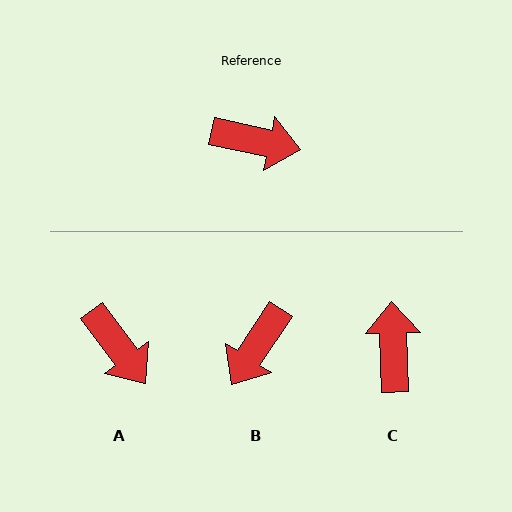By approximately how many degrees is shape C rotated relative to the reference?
Approximately 104 degrees counter-clockwise.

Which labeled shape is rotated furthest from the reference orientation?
B, about 111 degrees away.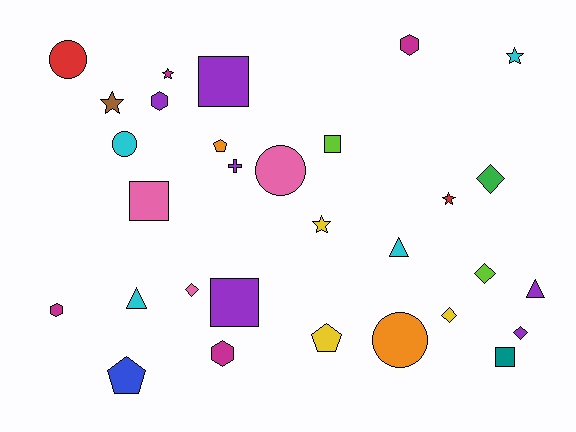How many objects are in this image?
There are 30 objects.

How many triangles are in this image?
There are 3 triangles.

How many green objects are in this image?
There is 1 green object.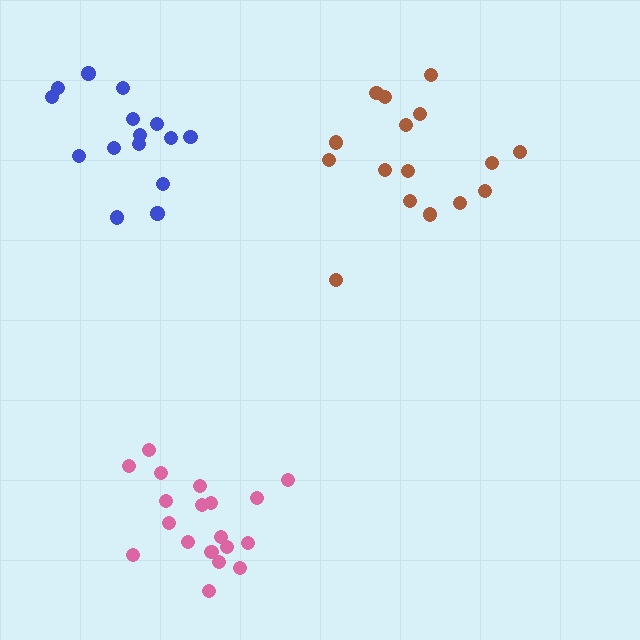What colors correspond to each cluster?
The clusters are colored: blue, pink, brown.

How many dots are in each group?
Group 1: 15 dots, Group 2: 19 dots, Group 3: 16 dots (50 total).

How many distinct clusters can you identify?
There are 3 distinct clusters.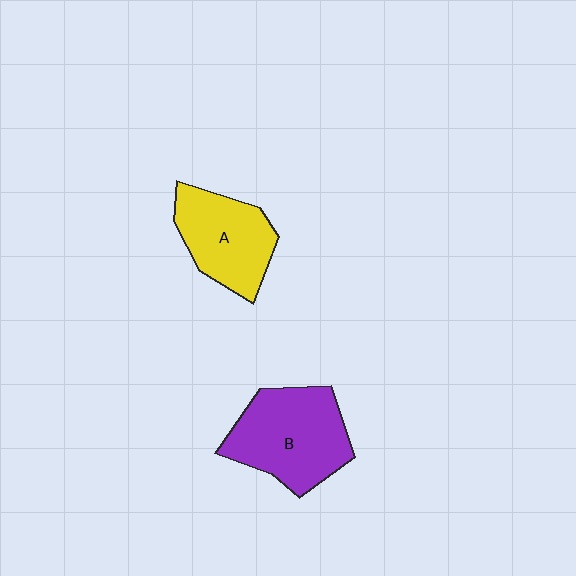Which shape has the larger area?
Shape B (purple).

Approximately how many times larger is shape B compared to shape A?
Approximately 1.2 times.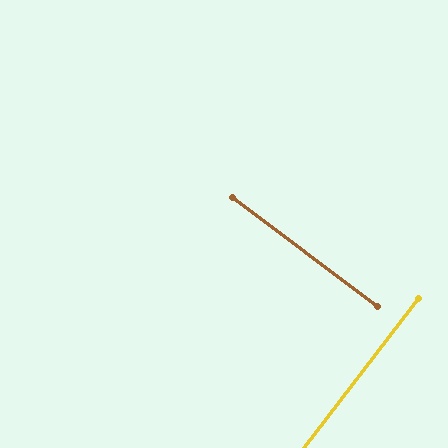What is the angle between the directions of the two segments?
Approximately 89 degrees.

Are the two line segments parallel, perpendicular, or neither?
Perpendicular — they meet at approximately 89°.